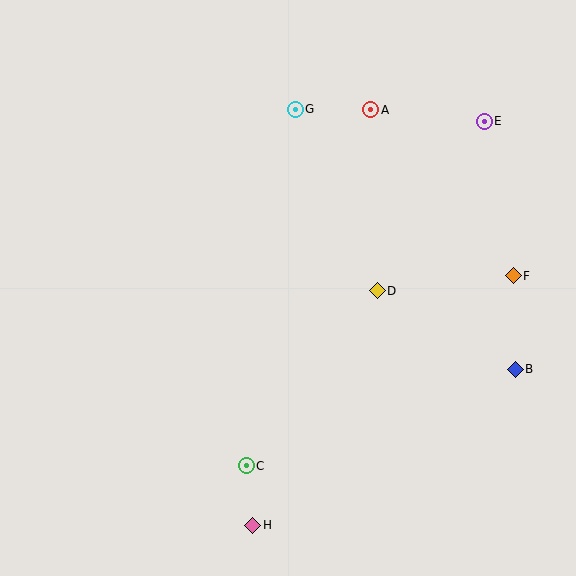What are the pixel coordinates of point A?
Point A is at (371, 110).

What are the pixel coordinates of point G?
Point G is at (295, 109).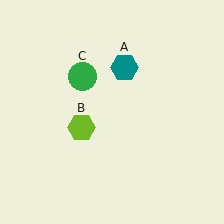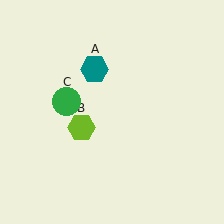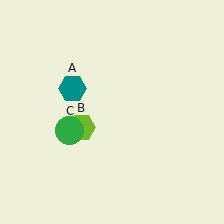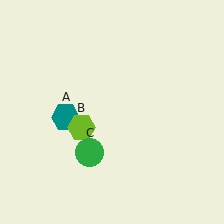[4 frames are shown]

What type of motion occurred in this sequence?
The teal hexagon (object A), green circle (object C) rotated counterclockwise around the center of the scene.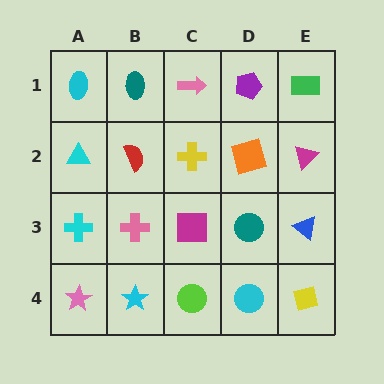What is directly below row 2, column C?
A magenta square.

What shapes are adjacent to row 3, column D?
An orange square (row 2, column D), a cyan circle (row 4, column D), a magenta square (row 3, column C), a blue triangle (row 3, column E).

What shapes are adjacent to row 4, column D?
A teal circle (row 3, column D), a lime circle (row 4, column C), a yellow square (row 4, column E).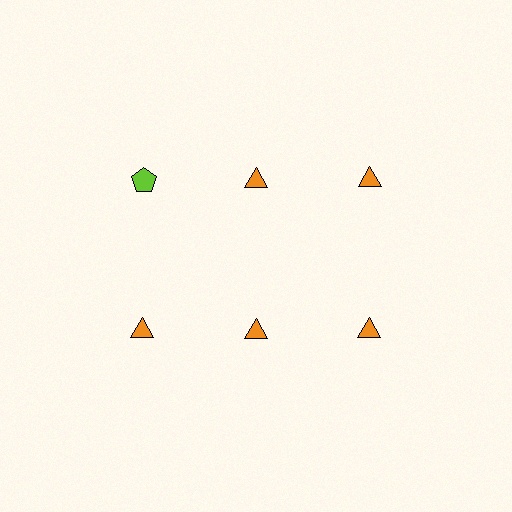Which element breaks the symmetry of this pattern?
The lime pentagon in the top row, leftmost column breaks the symmetry. All other shapes are orange triangles.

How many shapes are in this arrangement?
There are 6 shapes arranged in a grid pattern.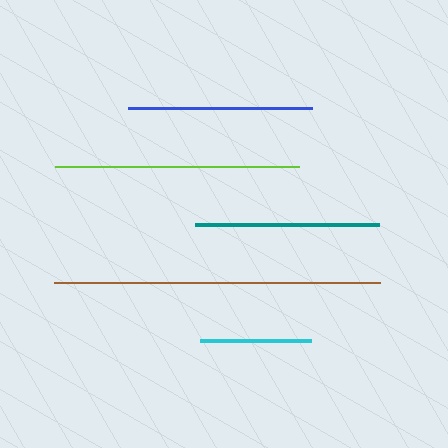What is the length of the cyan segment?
The cyan segment is approximately 111 pixels long.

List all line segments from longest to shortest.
From longest to shortest: brown, lime, teal, blue, cyan.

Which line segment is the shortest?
The cyan line is the shortest at approximately 111 pixels.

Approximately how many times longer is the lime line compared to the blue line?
The lime line is approximately 1.3 times the length of the blue line.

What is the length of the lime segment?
The lime segment is approximately 244 pixels long.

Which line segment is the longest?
The brown line is the longest at approximately 326 pixels.